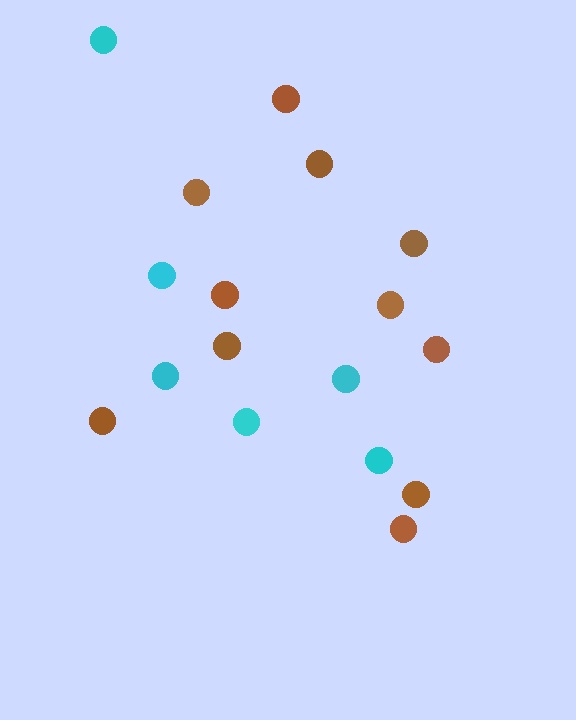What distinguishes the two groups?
There are 2 groups: one group of cyan circles (6) and one group of brown circles (11).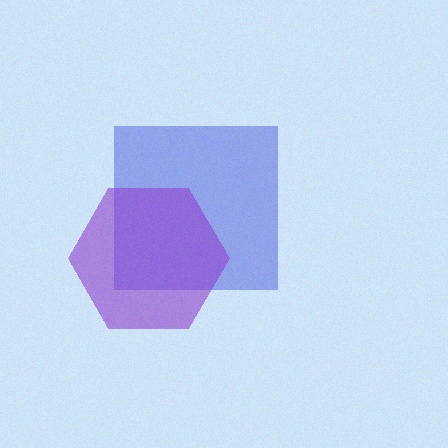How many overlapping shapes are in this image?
There are 2 overlapping shapes in the image.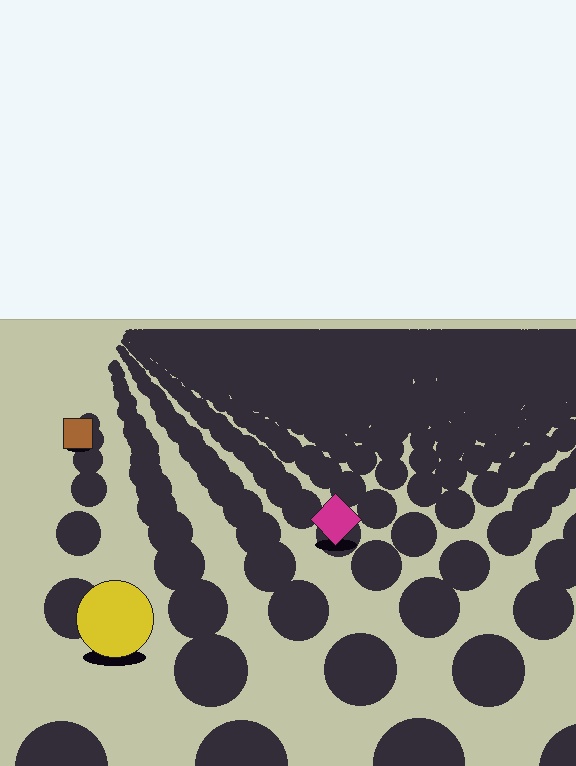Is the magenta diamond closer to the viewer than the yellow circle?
No. The yellow circle is closer — you can tell from the texture gradient: the ground texture is coarser near it.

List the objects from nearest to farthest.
From nearest to farthest: the yellow circle, the magenta diamond, the brown square.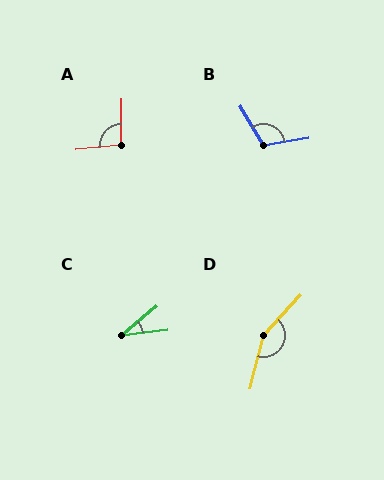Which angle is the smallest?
C, at approximately 33 degrees.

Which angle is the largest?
D, at approximately 152 degrees.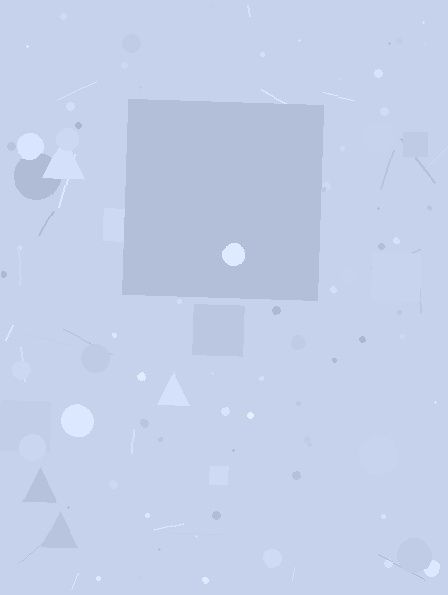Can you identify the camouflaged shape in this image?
The camouflaged shape is a square.